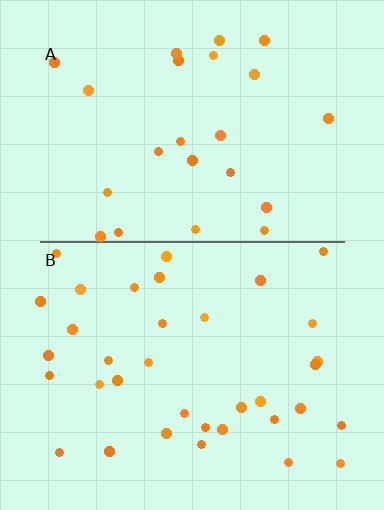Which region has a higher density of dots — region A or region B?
B (the bottom).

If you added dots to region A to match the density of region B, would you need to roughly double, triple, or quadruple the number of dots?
Approximately double.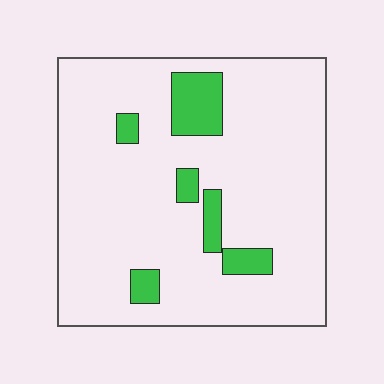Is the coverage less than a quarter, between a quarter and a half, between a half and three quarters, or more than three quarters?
Less than a quarter.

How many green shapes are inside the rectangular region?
6.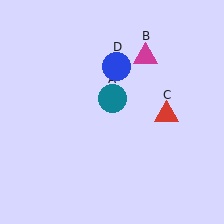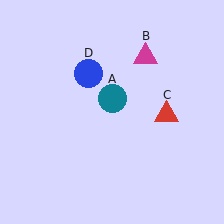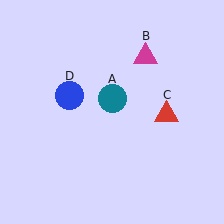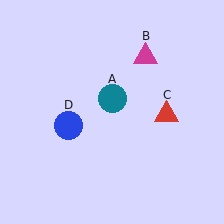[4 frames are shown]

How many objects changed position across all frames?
1 object changed position: blue circle (object D).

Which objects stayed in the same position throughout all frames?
Teal circle (object A) and magenta triangle (object B) and red triangle (object C) remained stationary.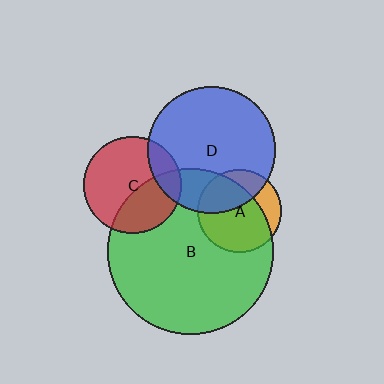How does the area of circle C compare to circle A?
Approximately 1.4 times.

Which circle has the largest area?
Circle B (green).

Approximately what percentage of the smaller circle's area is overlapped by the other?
Approximately 35%.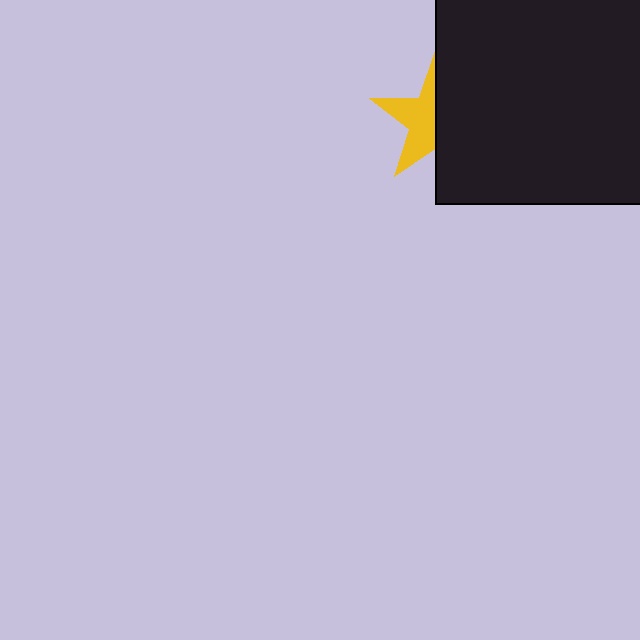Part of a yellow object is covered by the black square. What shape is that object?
It is a star.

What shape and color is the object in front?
The object in front is a black square.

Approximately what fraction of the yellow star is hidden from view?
Roughly 51% of the yellow star is hidden behind the black square.